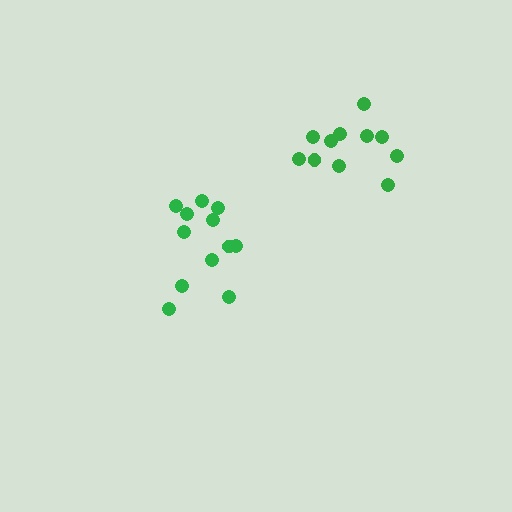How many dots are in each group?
Group 1: 11 dots, Group 2: 12 dots (23 total).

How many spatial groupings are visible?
There are 2 spatial groupings.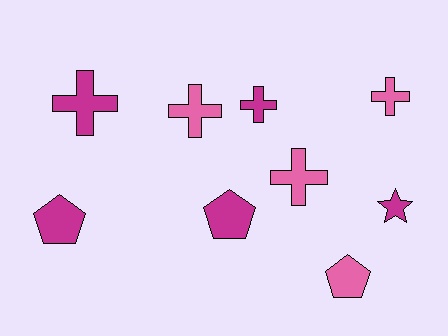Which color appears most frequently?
Magenta, with 5 objects.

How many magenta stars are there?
There is 1 magenta star.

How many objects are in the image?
There are 9 objects.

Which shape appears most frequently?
Cross, with 5 objects.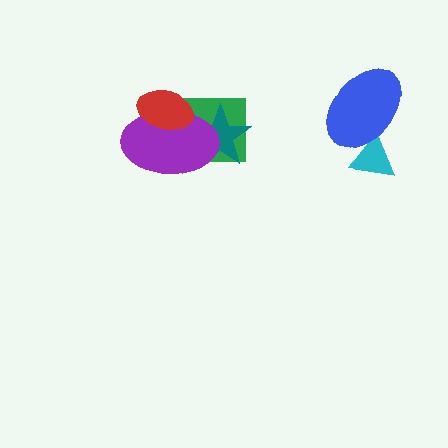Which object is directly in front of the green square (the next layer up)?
The teal star is directly in front of the green square.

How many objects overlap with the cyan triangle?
1 object overlaps with the cyan triangle.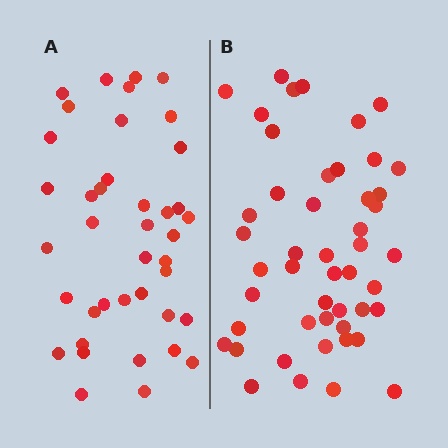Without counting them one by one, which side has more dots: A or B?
Region B (the right region) has more dots.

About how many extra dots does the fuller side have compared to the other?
Region B has roughly 8 or so more dots than region A.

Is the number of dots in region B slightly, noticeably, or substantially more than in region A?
Region B has only slightly more — the two regions are fairly close. The ratio is roughly 1.2 to 1.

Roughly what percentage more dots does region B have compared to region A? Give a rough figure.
About 20% more.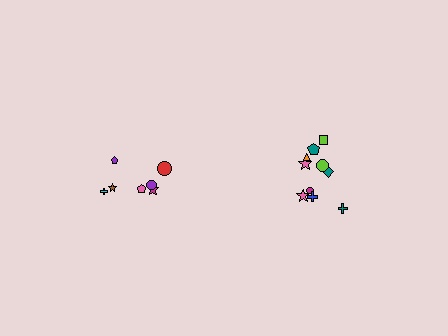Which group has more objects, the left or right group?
The right group.